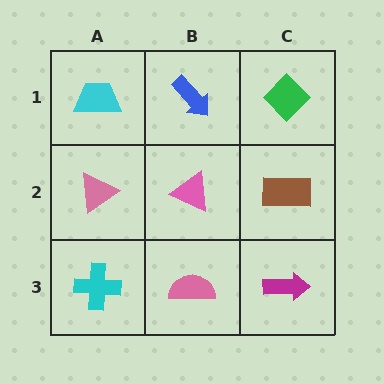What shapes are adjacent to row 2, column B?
A blue arrow (row 1, column B), a pink semicircle (row 3, column B), a pink triangle (row 2, column A), a brown rectangle (row 2, column C).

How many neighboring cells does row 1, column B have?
3.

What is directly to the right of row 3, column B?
A magenta arrow.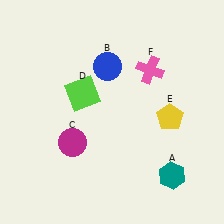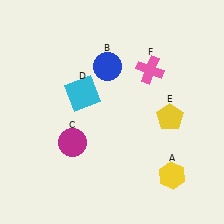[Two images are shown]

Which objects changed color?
A changed from teal to yellow. D changed from lime to cyan.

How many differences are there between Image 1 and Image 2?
There are 2 differences between the two images.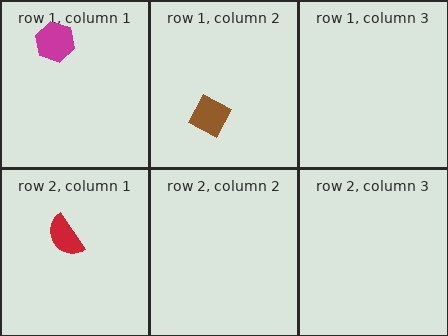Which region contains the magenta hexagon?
The row 1, column 1 region.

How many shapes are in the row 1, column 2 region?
1.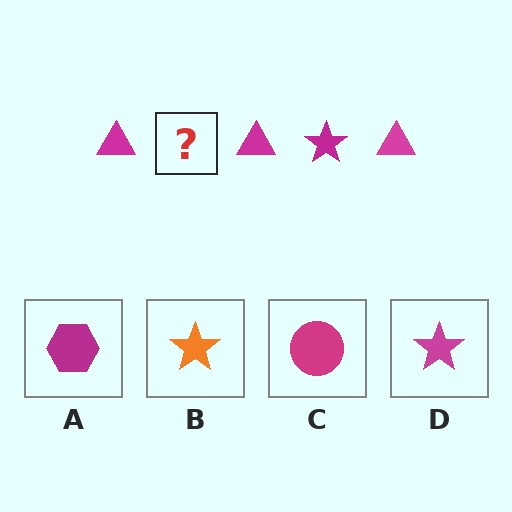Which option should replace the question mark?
Option D.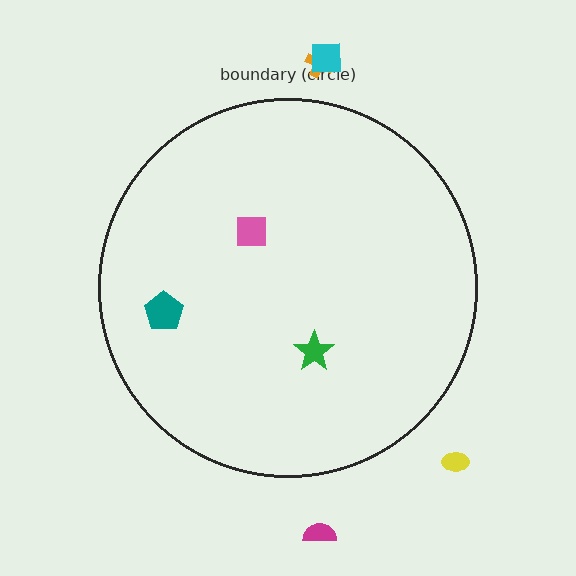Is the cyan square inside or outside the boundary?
Outside.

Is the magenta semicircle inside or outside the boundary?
Outside.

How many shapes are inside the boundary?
3 inside, 4 outside.